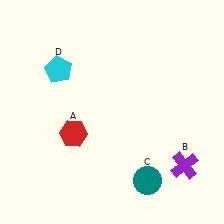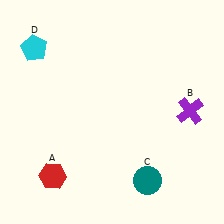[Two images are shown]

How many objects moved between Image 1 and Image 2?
3 objects moved between the two images.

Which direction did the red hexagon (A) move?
The red hexagon (A) moved down.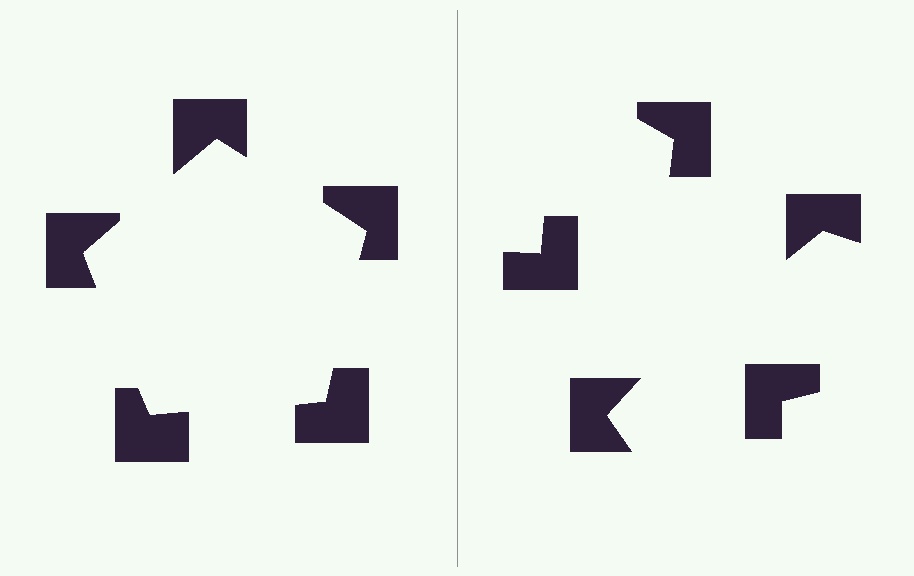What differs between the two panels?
The notched squares are positioned identically on both sides; only the wedge orientations differ. On the left they align to a pentagon; on the right they are misaligned.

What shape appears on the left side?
An illusory pentagon.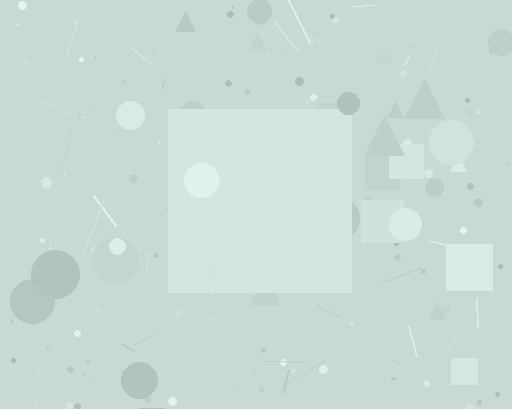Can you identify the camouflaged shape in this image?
The camouflaged shape is a square.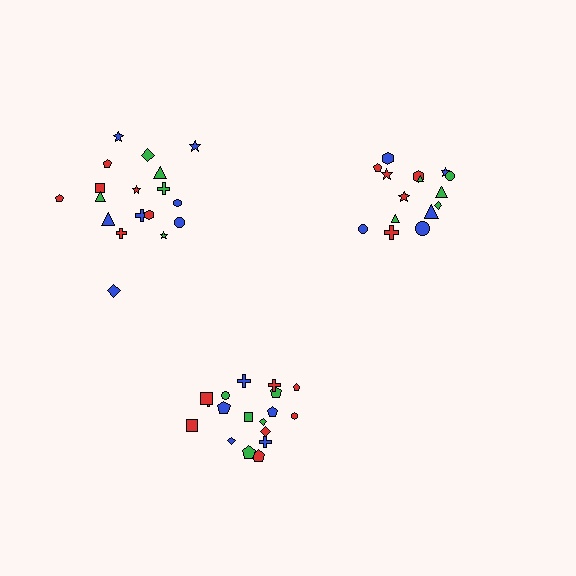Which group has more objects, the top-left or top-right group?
The top-left group.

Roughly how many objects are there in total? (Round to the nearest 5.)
Roughly 50 objects in total.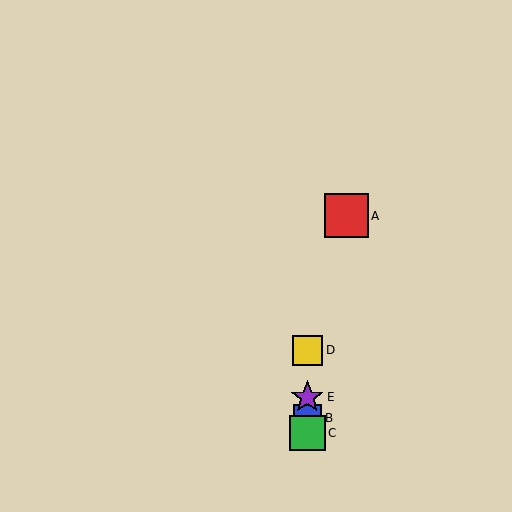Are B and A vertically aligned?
No, B is at x≈307 and A is at x≈346.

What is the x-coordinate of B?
Object B is at x≈307.